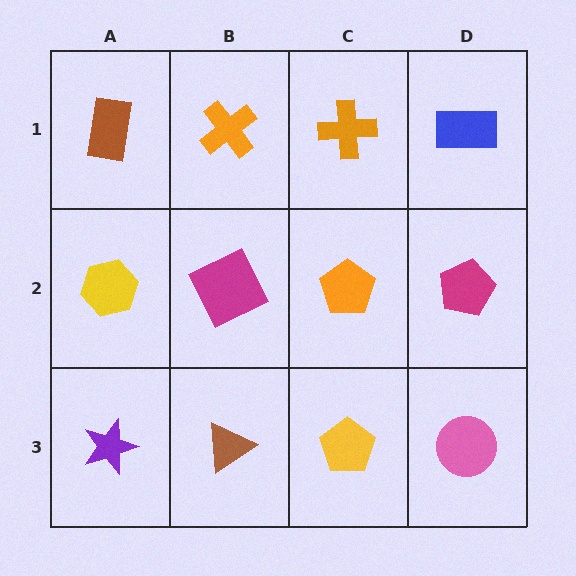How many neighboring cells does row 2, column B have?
4.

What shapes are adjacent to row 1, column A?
A yellow hexagon (row 2, column A), an orange cross (row 1, column B).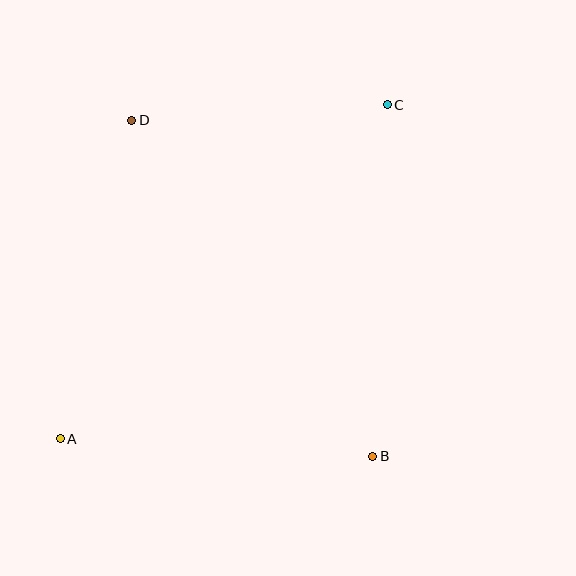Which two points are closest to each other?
Points C and D are closest to each other.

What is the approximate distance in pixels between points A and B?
The distance between A and B is approximately 313 pixels.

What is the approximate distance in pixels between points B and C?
The distance between B and C is approximately 352 pixels.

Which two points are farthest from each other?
Points A and C are farthest from each other.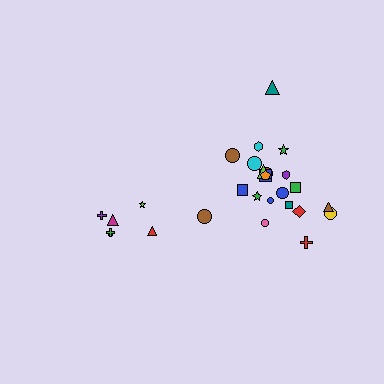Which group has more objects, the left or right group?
The right group.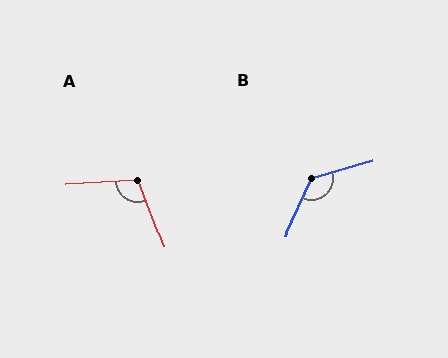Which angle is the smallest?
A, at approximately 107 degrees.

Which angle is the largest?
B, at approximately 131 degrees.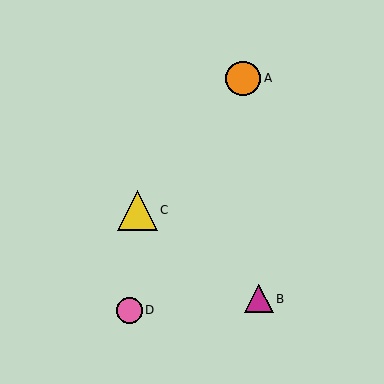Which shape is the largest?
The yellow triangle (labeled C) is the largest.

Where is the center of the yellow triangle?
The center of the yellow triangle is at (138, 210).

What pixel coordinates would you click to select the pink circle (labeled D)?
Click at (129, 310) to select the pink circle D.